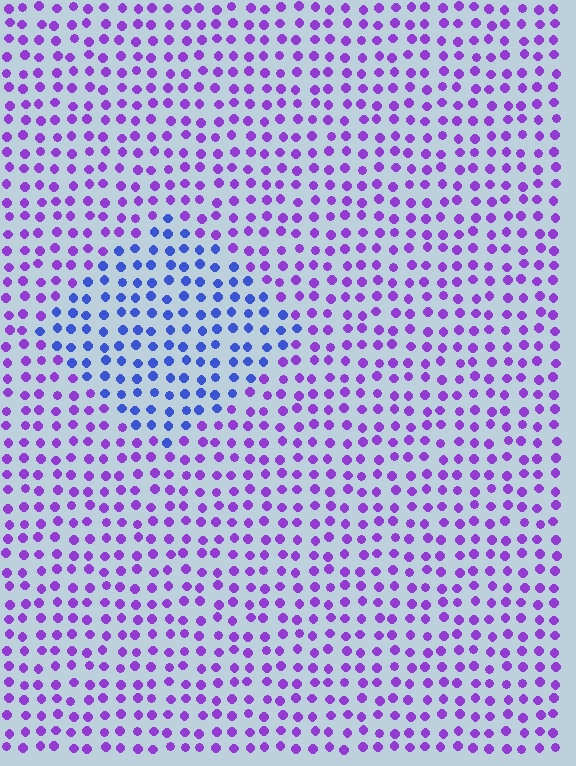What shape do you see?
I see a diamond.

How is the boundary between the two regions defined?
The boundary is defined purely by a slight shift in hue (about 45 degrees). Spacing, size, and orientation are identical on both sides.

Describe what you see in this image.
The image is filled with small purple elements in a uniform arrangement. A diamond-shaped region is visible where the elements are tinted to a slightly different hue, forming a subtle color boundary.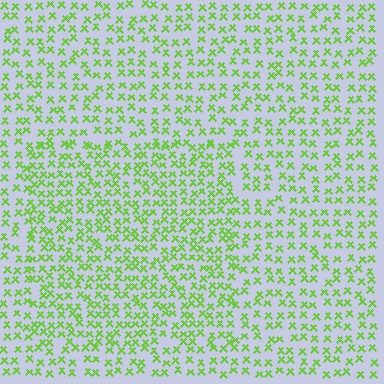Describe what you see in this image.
The image contains small lime elements arranged at two different densities. A rectangle-shaped region is visible where the elements are more densely packed than the surrounding area.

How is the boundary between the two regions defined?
The boundary is defined by a change in element density (approximately 1.5x ratio). All elements are the same color, size, and shape.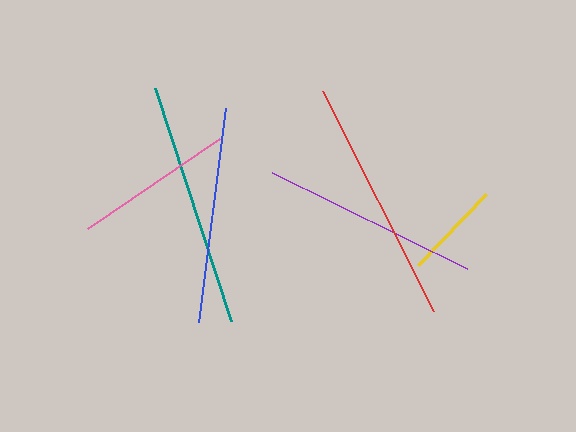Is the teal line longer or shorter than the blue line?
The teal line is longer than the blue line.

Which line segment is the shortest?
The yellow line is the shortest at approximately 98 pixels.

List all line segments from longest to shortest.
From longest to shortest: red, teal, purple, blue, pink, yellow.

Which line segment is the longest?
The red line is the longest at approximately 247 pixels.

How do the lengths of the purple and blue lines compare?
The purple and blue lines are approximately the same length.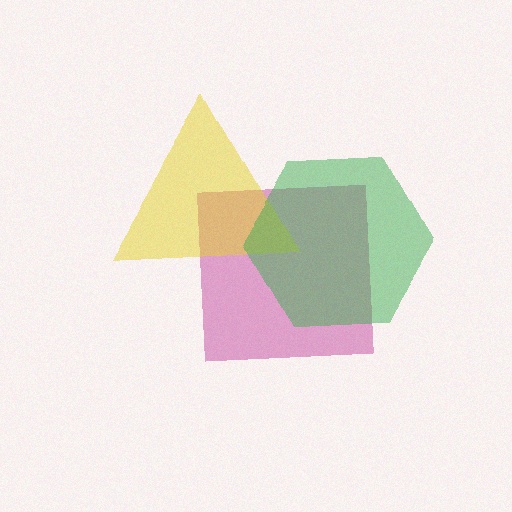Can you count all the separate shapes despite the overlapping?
Yes, there are 3 separate shapes.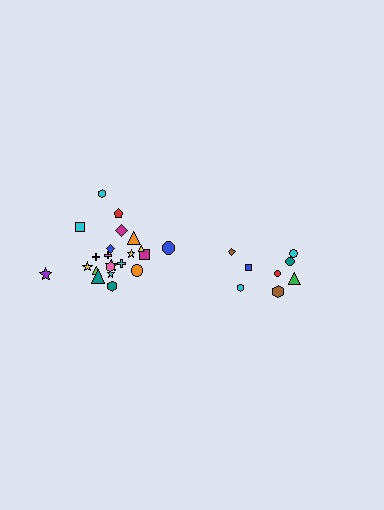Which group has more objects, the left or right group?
The left group.